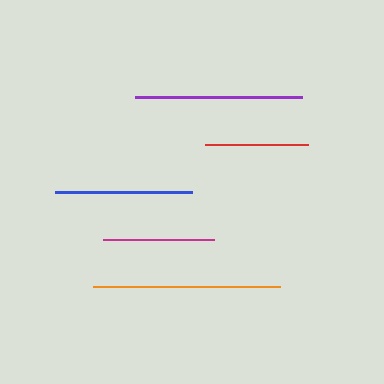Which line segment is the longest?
The orange line is the longest at approximately 187 pixels.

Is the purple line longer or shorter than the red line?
The purple line is longer than the red line.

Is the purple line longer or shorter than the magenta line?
The purple line is longer than the magenta line.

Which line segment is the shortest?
The red line is the shortest at approximately 103 pixels.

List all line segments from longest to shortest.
From longest to shortest: orange, purple, blue, magenta, red.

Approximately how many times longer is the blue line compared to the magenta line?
The blue line is approximately 1.2 times the length of the magenta line.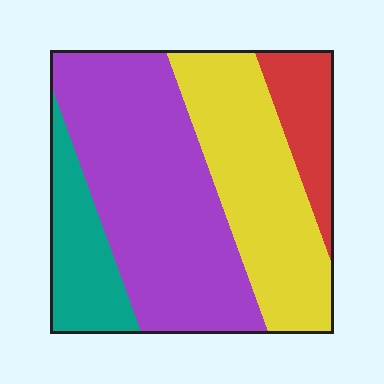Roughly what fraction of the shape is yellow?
Yellow takes up about one third (1/3) of the shape.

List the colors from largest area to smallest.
From largest to smallest: purple, yellow, teal, red.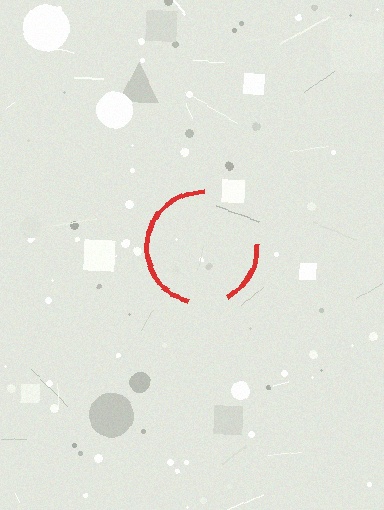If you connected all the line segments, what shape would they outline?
They would outline a circle.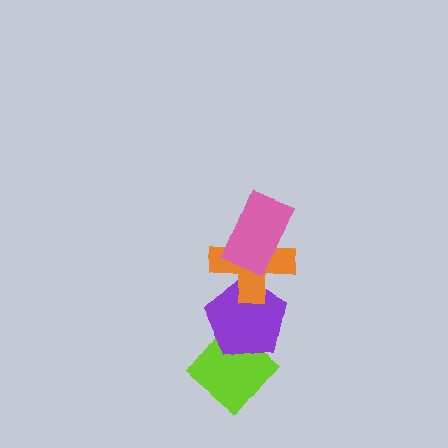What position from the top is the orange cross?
The orange cross is 2nd from the top.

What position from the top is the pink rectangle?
The pink rectangle is 1st from the top.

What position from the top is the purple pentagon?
The purple pentagon is 3rd from the top.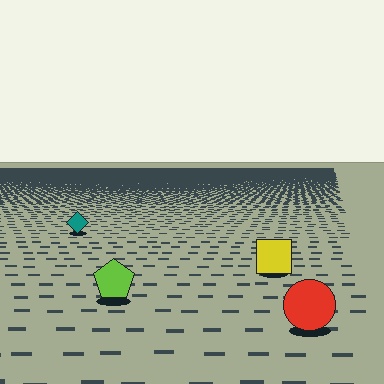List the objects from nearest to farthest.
From nearest to farthest: the red circle, the lime pentagon, the yellow square, the teal diamond.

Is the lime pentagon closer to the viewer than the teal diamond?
Yes. The lime pentagon is closer — you can tell from the texture gradient: the ground texture is coarser near it.